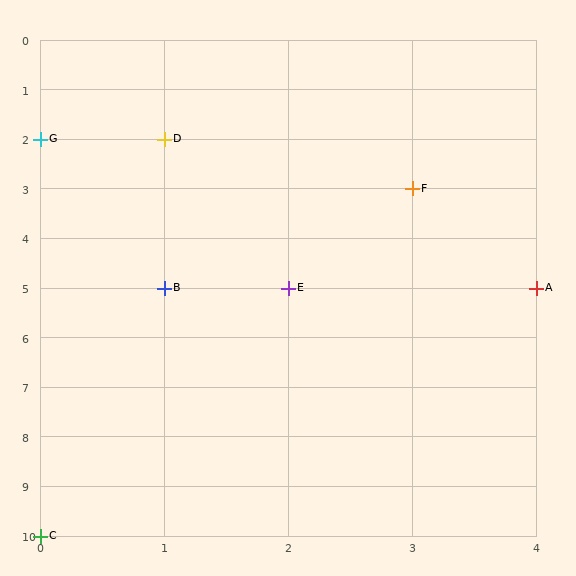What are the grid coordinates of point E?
Point E is at grid coordinates (2, 5).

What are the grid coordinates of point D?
Point D is at grid coordinates (1, 2).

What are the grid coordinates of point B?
Point B is at grid coordinates (1, 5).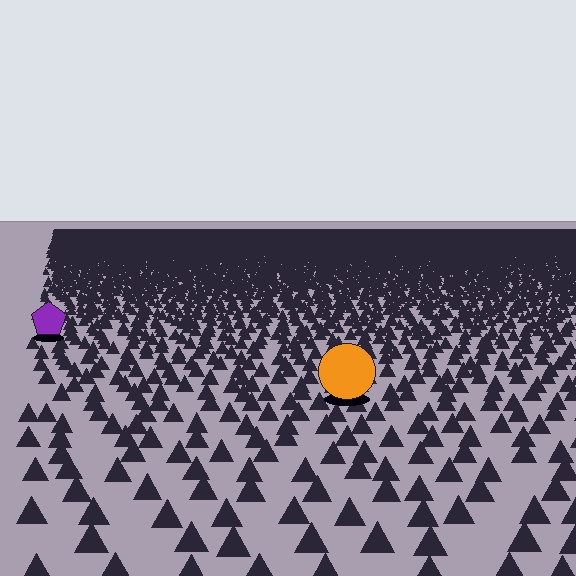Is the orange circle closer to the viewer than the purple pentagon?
Yes. The orange circle is closer — you can tell from the texture gradient: the ground texture is coarser near it.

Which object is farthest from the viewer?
The purple pentagon is farthest from the viewer. It appears smaller and the ground texture around it is denser.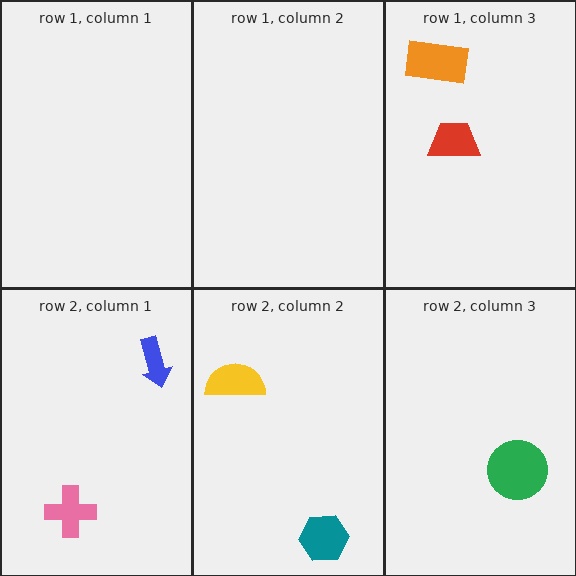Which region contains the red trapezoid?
The row 1, column 3 region.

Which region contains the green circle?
The row 2, column 3 region.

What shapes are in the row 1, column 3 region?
The red trapezoid, the orange rectangle.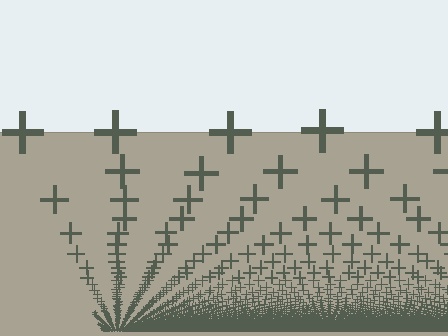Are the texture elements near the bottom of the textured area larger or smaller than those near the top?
Smaller. The gradient is inverted — elements near the bottom are smaller and denser.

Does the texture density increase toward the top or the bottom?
Density increases toward the bottom.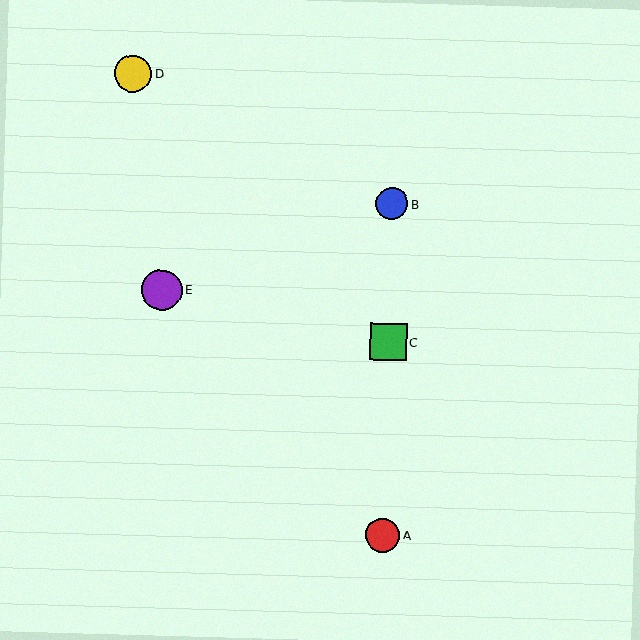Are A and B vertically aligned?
Yes, both are at x≈383.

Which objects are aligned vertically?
Objects A, B, C are aligned vertically.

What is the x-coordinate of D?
Object D is at x≈133.